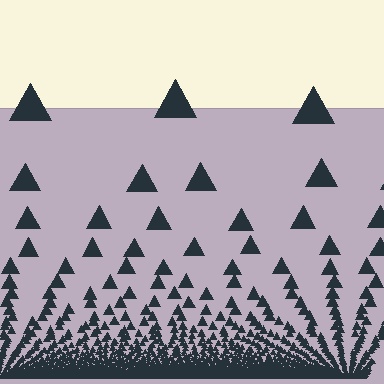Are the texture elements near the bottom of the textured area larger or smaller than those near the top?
Smaller. The gradient is inverted — elements near the bottom are smaller and denser.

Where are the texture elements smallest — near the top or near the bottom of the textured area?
Near the bottom.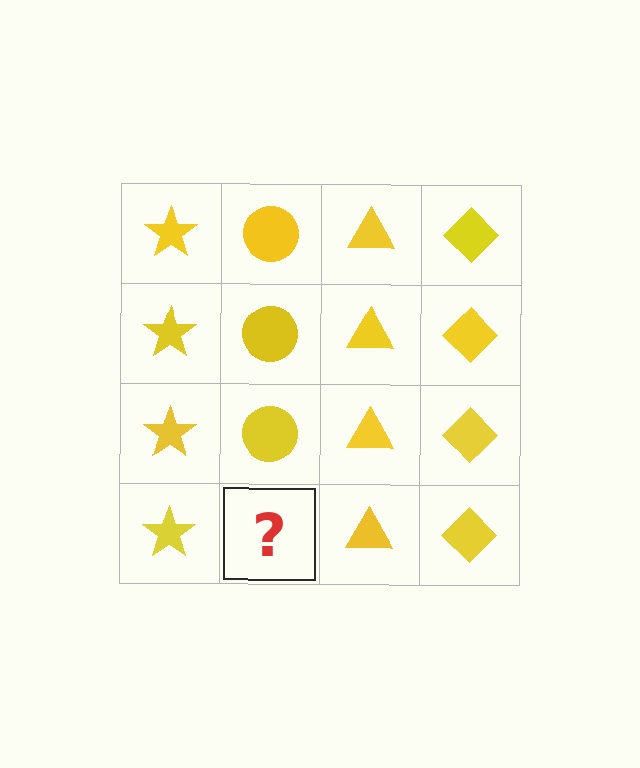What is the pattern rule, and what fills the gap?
The rule is that each column has a consistent shape. The gap should be filled with a yellow circle.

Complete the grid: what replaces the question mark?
The question mark should be replaced with a yellow circle.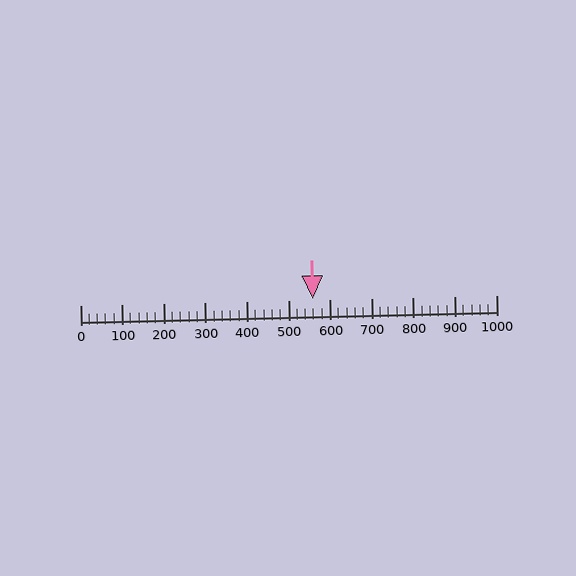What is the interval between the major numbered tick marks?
The major tick marks are spaced 100 units apart.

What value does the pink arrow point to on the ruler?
The pink arrow points to approximately 560.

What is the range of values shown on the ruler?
The ruler shows values from 0 to 1000.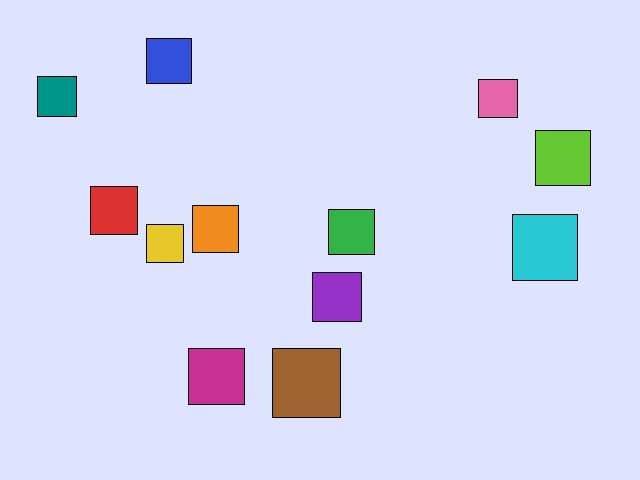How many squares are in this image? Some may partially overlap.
There are 12 squares.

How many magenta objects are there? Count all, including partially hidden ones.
There is 1 magenta object.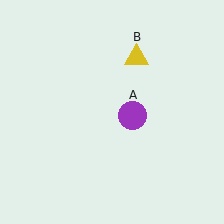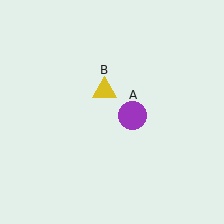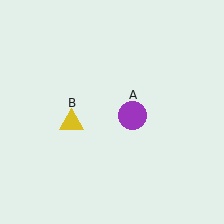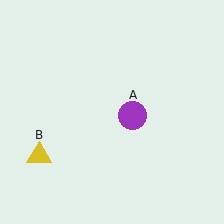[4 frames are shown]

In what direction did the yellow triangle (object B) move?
The yellow triangle (object B) moved down and to the left.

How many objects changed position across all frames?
1 object changed position: yellow triangle (object B).